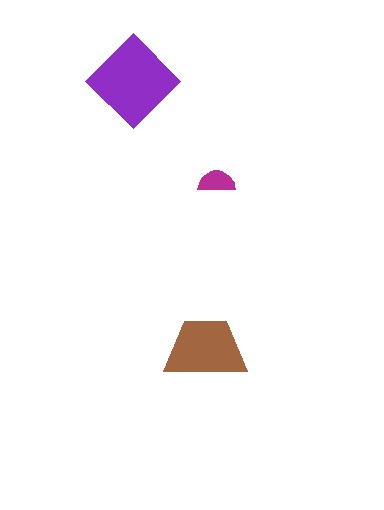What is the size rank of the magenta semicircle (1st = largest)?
3rd.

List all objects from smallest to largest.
The magenta semicircle, the brown trapezoid, the purple diamond.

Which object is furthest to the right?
The magenta semicircle is rightmost.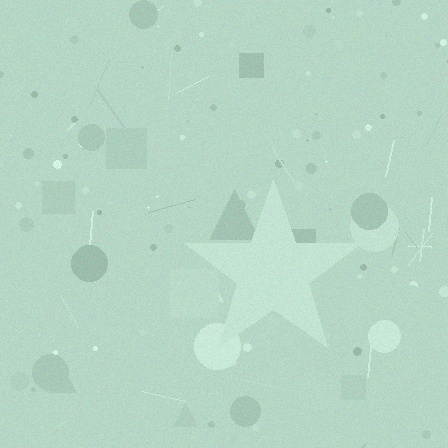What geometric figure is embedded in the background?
A star is embedded in the background.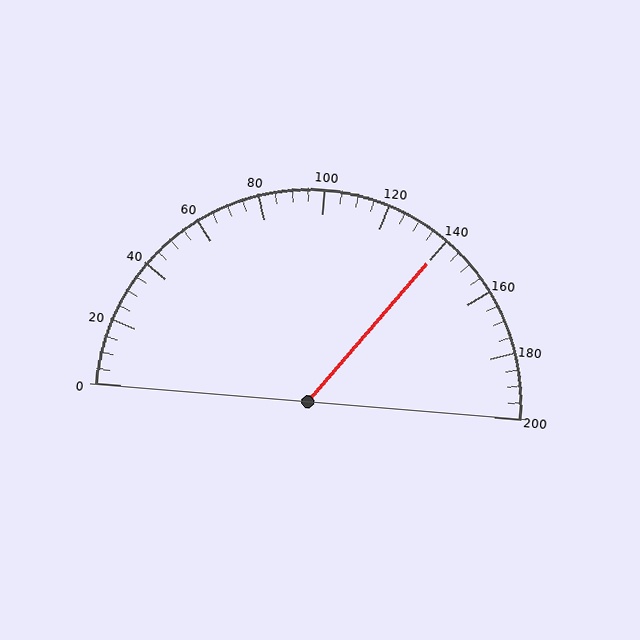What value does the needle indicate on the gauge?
The needle indicates approximately 140.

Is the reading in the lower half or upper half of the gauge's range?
The reading is in the upper half of the range (0 to 200).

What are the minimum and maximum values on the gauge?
The gauge ranges from 0 to 200.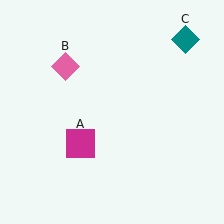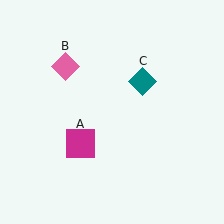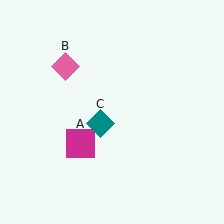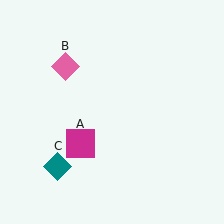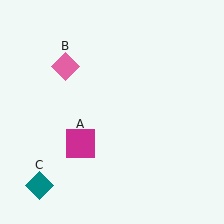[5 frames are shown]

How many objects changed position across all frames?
1 object changed position: teal diamond (object C).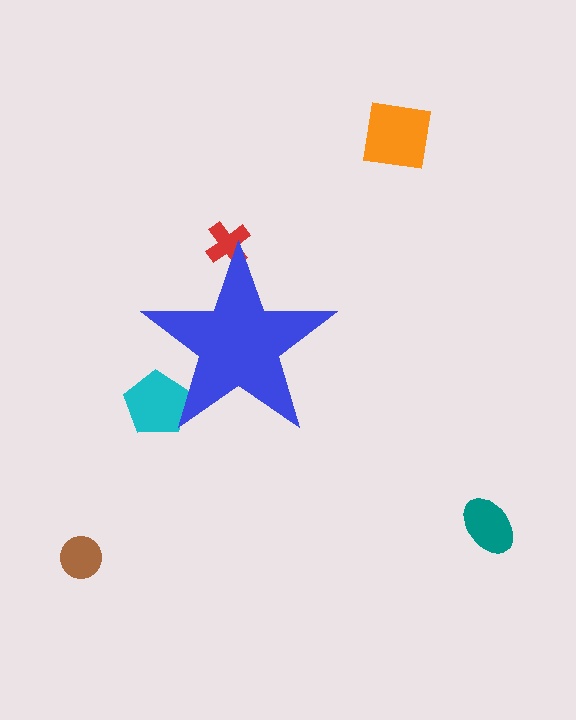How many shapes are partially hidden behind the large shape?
2 shapes are partially hidden.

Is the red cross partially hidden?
Yes, the red cross is partially hidden behind the blue star.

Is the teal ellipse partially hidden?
No, the teal ellipse is fully visible.